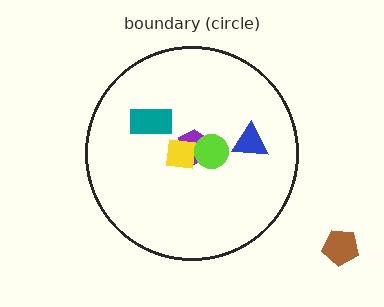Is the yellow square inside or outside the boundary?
Inside.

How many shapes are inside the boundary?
5 inside, 1 outside.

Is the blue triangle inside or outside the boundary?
Inside.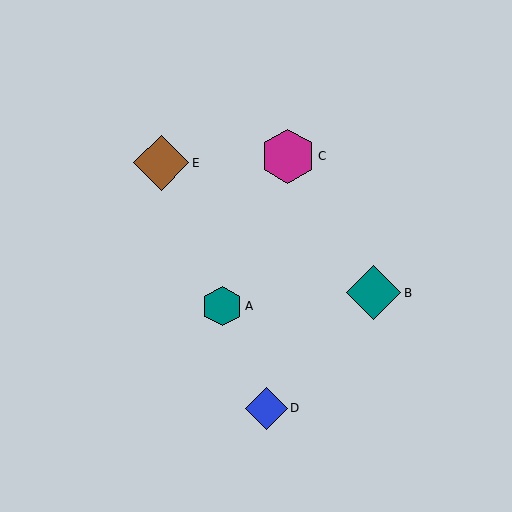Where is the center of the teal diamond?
The center of the teal diamond is at (374, 293).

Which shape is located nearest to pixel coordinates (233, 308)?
The teal hexagon (labeled A) at (222, 306) is nearest to that location.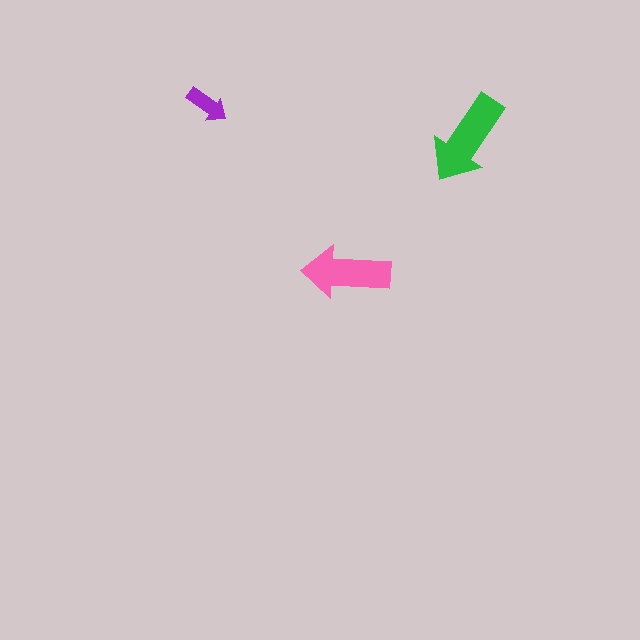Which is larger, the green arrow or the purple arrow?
The green one.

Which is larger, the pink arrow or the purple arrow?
The pink one.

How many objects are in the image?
There are 3 objects in the image.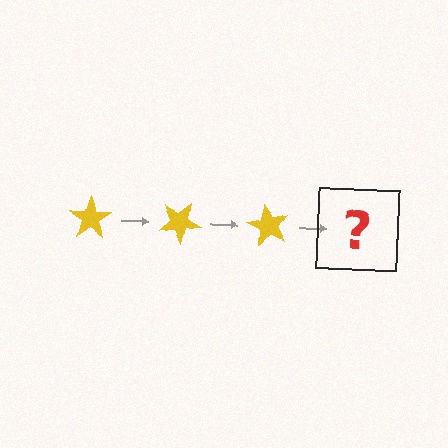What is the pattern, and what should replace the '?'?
The pattern is that the star rotates 30 degrees each step. The '?' should be a yellow star rotated 90 degrees.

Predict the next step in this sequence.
The next step is a yellow star rotated 90 degrees.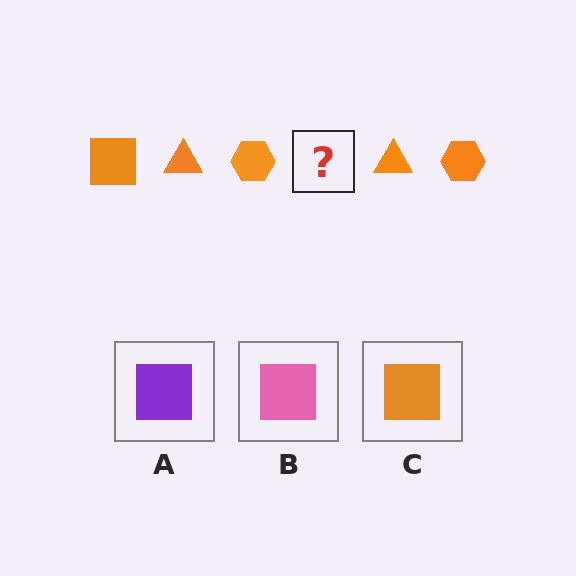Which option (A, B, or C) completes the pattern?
C.